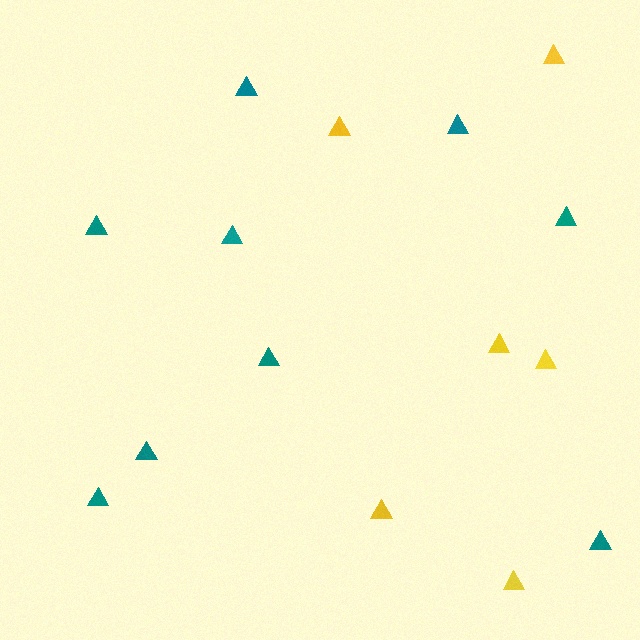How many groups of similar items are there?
There are 2 groups: one group of teal triangles (9) and one group of yellow triangles (6).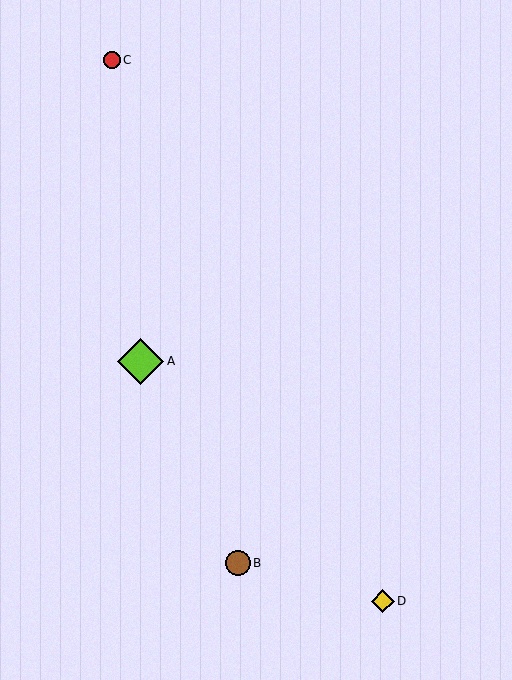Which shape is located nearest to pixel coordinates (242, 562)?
The brown circle (labeled B) at (238, 563) is nearest to that location.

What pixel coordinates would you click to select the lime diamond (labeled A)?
Click at (140, 361) to select the lime diamond A.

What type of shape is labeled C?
Shape C is a red circle.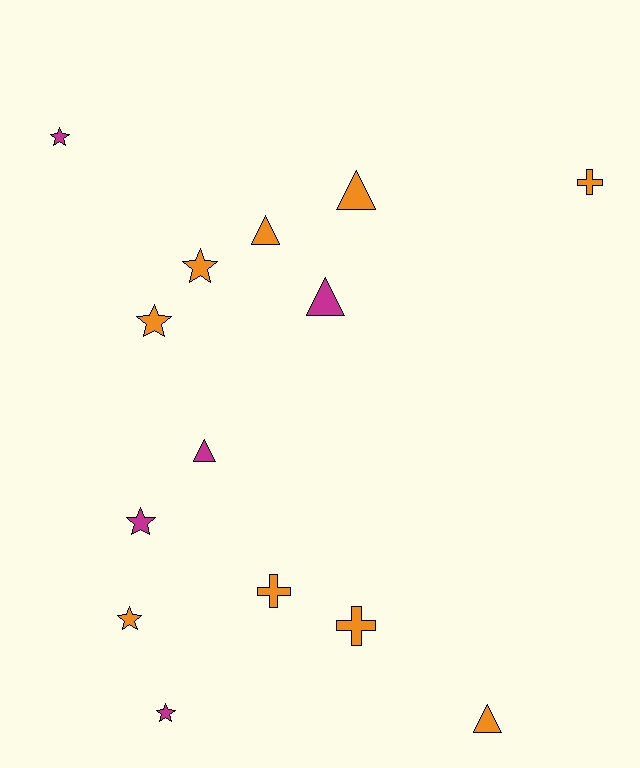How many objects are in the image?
There are 14 objects.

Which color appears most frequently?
Orange, with 9 objects.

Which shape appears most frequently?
Star, with 6 objects.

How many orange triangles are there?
There are 3 orange triangles.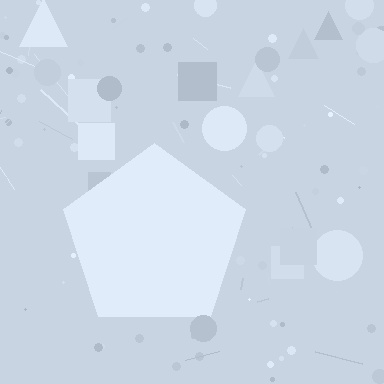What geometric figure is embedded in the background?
A pentagon is embedded in the background.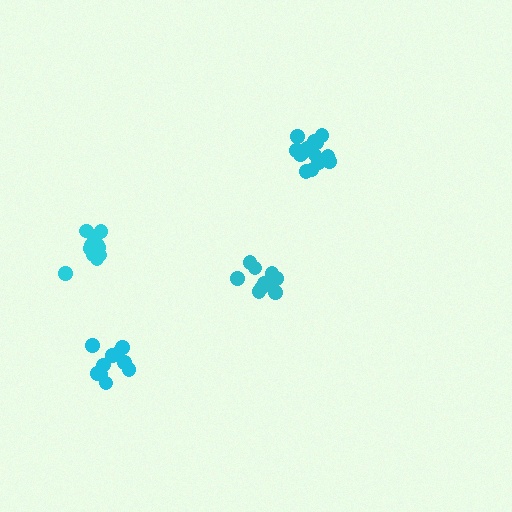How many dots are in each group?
Group 1: 10 dots, Group 2: 10 dots, Group 3: 11 dots, Group 4: 14 dots (45 total).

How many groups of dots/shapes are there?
There are 4 groups.